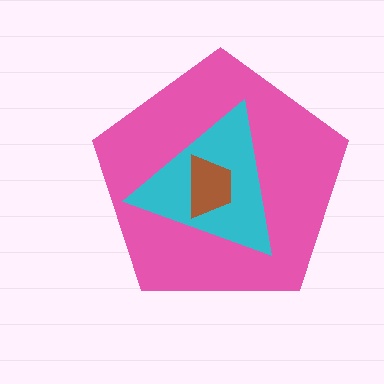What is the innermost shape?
The brown trapezoid.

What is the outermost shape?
The pink pentagon.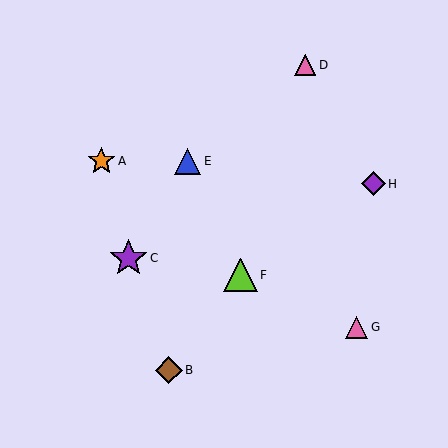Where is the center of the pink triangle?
The center of the pink triangle is at (305, 65).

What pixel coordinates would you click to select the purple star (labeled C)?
Click at (128, 258) to select the purple star C.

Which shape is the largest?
The purple star (labeled C) is the largest.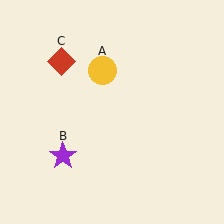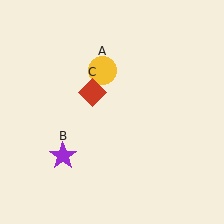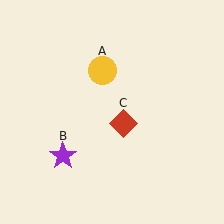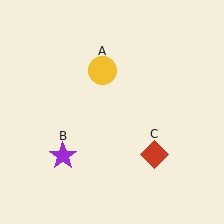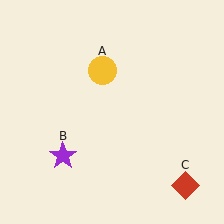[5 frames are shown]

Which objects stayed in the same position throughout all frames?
Yellow circle (object A) and purple star (object B) remained stationary.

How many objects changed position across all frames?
1 object changed position: red diamond (object C).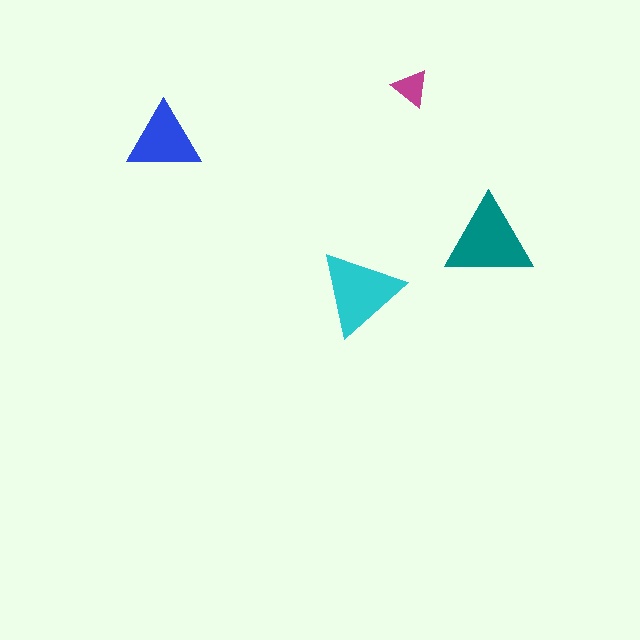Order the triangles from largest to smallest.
the teal one, the cyan one, the blue one, the magenta one.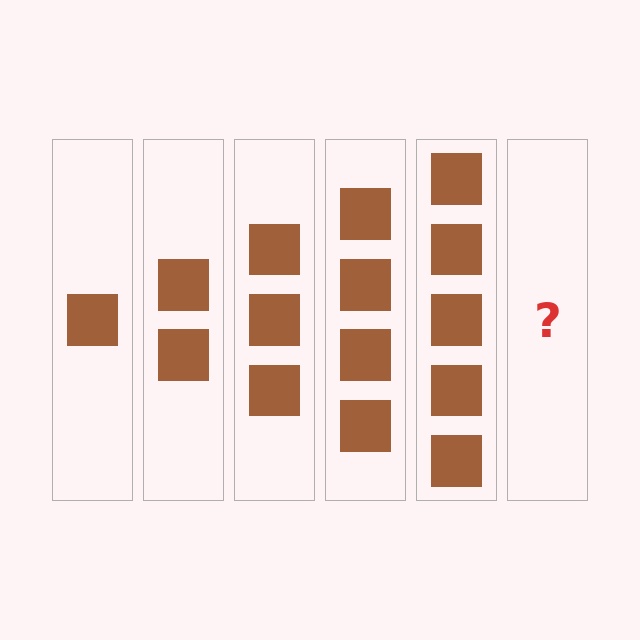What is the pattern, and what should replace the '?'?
The pattern is that each step adds one more square. The '?' should be 6 squares.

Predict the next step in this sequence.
The next step is 6 squares.